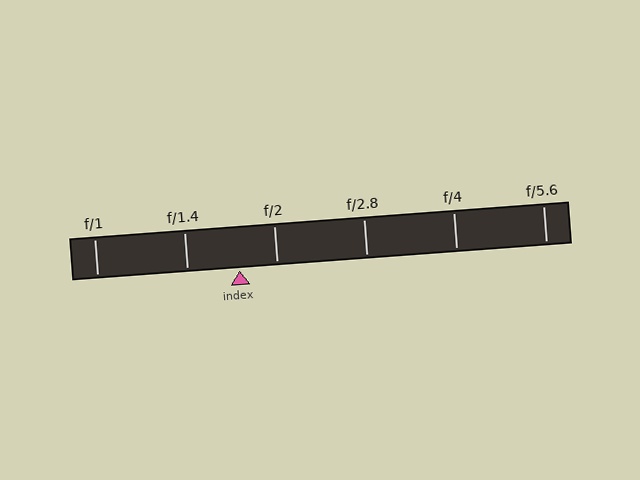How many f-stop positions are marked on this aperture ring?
There are 6 f-stop positions marked.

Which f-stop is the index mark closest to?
The index mark is closest to f/2.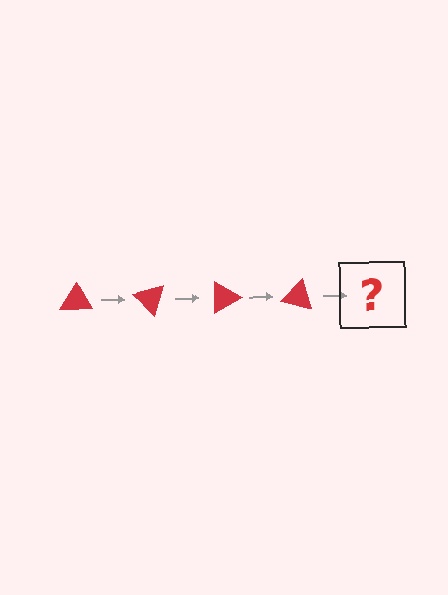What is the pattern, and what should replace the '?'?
The pattern is that the triangle rotates 45 degrees each step. The '?' should be a red triangle rotated 180 degrees.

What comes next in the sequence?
The next element should be a red triangle rotated 180 degrees.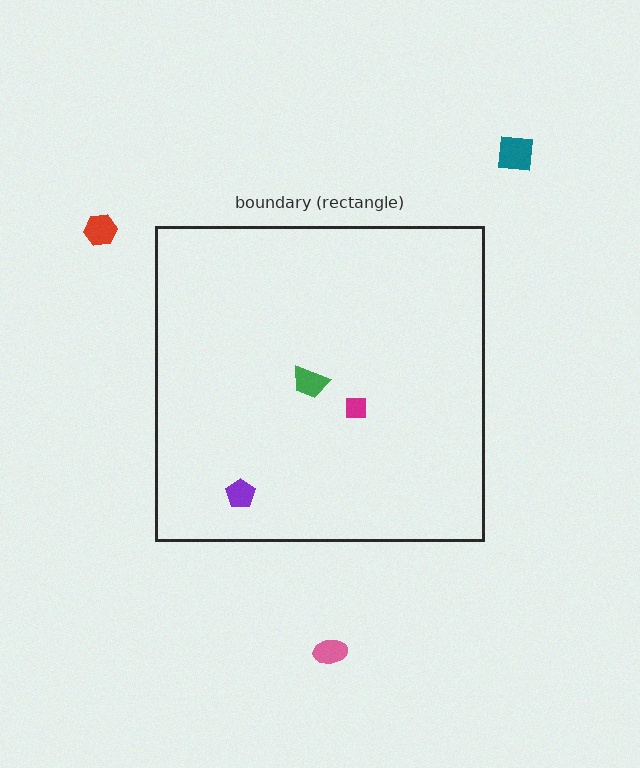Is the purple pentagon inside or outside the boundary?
Inside.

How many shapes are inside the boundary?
3 inside, 3 outside.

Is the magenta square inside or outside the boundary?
Inside.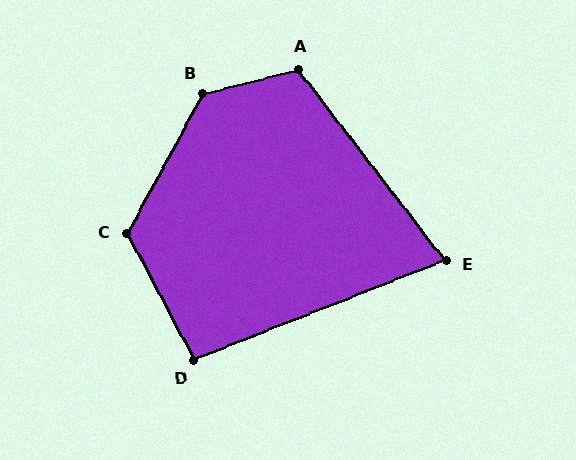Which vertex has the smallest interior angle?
E, at approximately 74 degrees.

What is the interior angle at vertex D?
Approximately 96 degrees (obtuse).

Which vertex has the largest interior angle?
B, at approximately 133 degrees.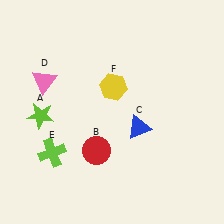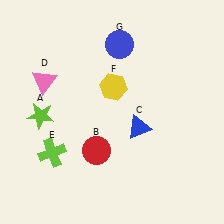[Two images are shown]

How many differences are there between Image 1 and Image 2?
There is 1 difference between the two images.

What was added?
A blue circle (G) was added in Image 2.